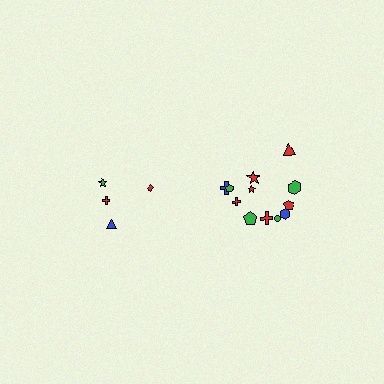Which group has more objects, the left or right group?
The right group.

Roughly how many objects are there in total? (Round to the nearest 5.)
Roughly 15 objects in total.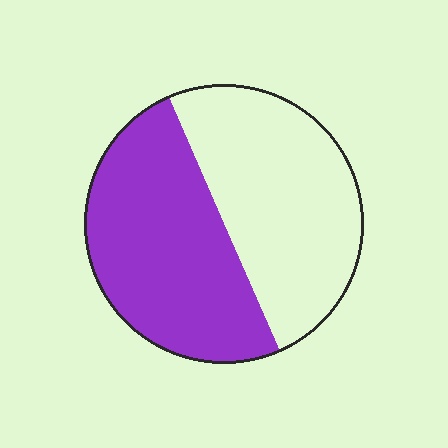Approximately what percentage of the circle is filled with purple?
Approximately 50%.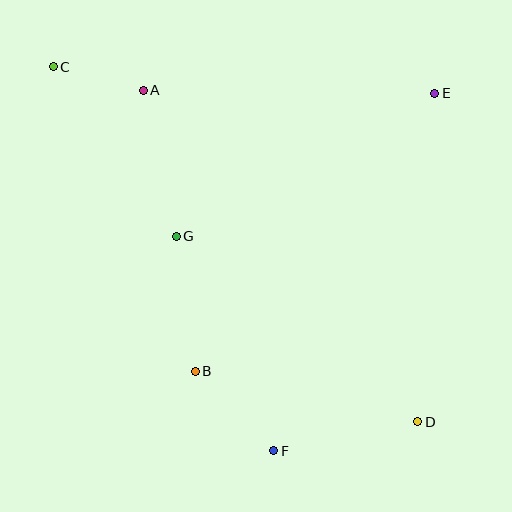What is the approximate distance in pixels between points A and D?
The distance between A and D is approximately 430 pixels.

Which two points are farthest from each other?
Points C and D are farthest from each other.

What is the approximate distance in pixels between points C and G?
The distance between C and G is approximately 209 pixels.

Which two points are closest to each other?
Points A and C are closest to each other.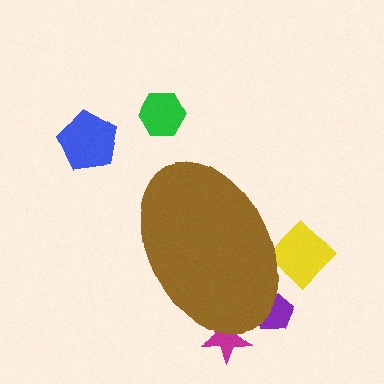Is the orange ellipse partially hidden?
No, the orange ellipse is fully visible.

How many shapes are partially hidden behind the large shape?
3 shapes are partially hidden.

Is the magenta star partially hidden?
Yes, the magenta star is partially hidden behind the brown ellipse.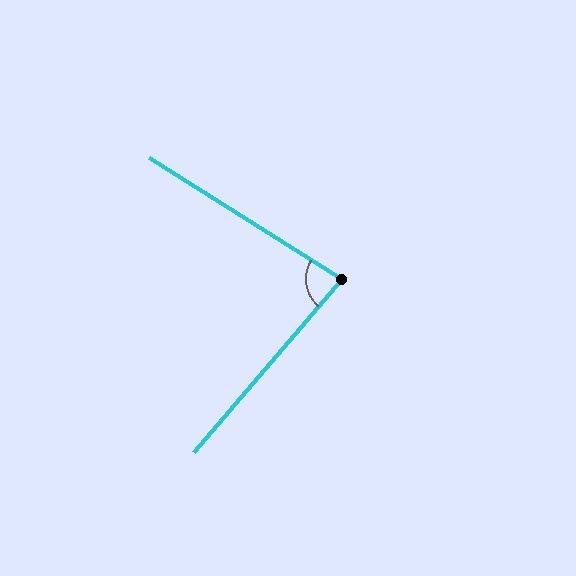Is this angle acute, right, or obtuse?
It is acute.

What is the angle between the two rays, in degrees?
Approximately 82 degrees.